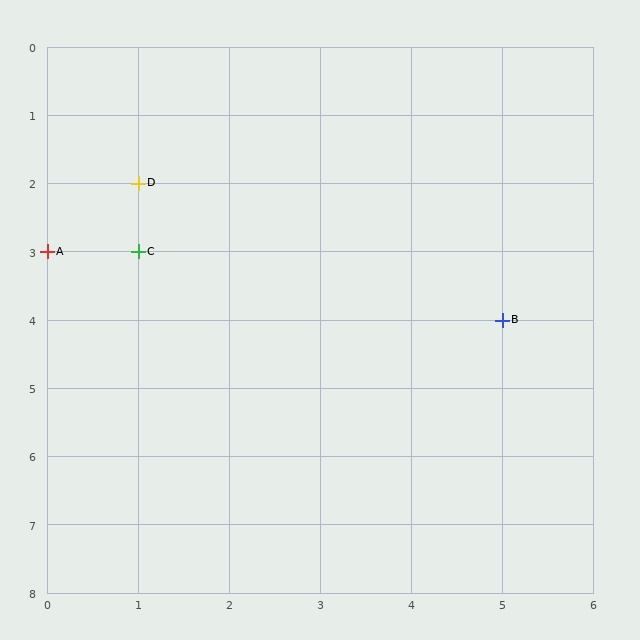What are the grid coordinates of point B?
Point B is at grid coordinates (5, 4).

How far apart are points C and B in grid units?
Points C and B are 4 columns and 1 row apart (about 4.1 grid units diagonally).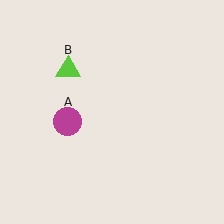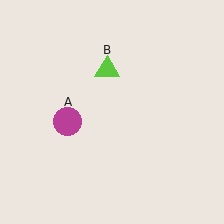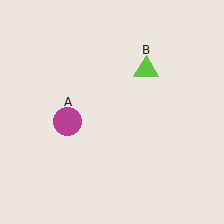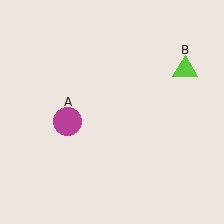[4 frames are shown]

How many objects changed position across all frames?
1 object changed position: lime triangle (object B).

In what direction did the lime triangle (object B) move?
The lime triangle (object B) moved right.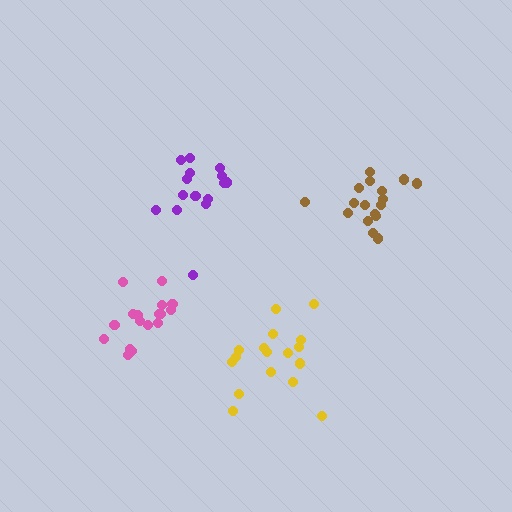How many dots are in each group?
Group 1: 17 dots, Group 2: 15 dots, Group 3: 17 dots, Group 4: 17 dots (66 total).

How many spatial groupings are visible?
There are 4 spatial groupings.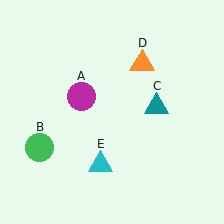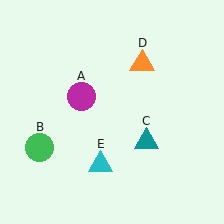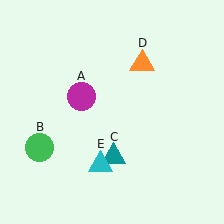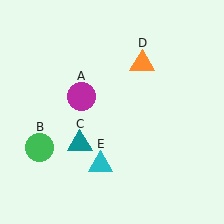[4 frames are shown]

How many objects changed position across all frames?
1 object changed position: teal triangle (object C).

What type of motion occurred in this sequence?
The teal triangle (object C) rotated clockwise around the center of the scene.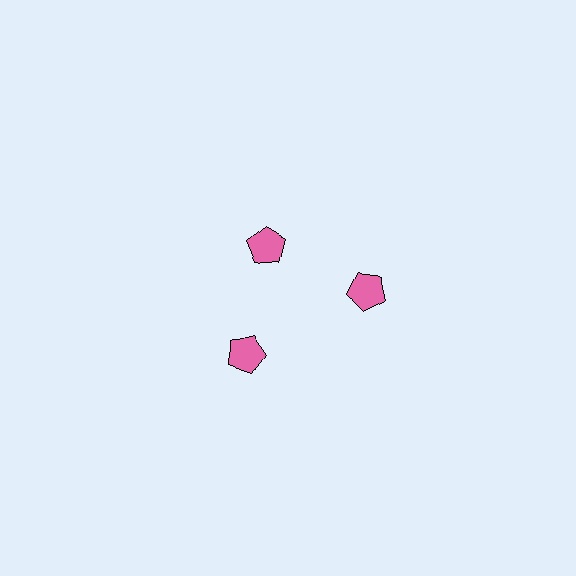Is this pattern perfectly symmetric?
No. The 3 pink pentagons are arranged in a ring, but one element near the 11 o'clock position is pulled inward toward the center, breaking the 3-fold rotational symmetry.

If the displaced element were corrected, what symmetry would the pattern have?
It would have 3-fold rotational symmetry — the pattern would map onto itself every 120 degrees.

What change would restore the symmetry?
The symmetry would be restored by moving it outward, back onto the ring so that all 3 pentagons sit at equal angles and equal distance from the center.